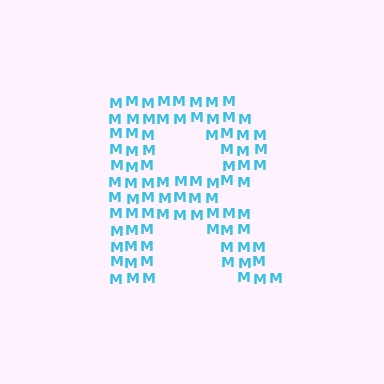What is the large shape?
The large shape is the letter R.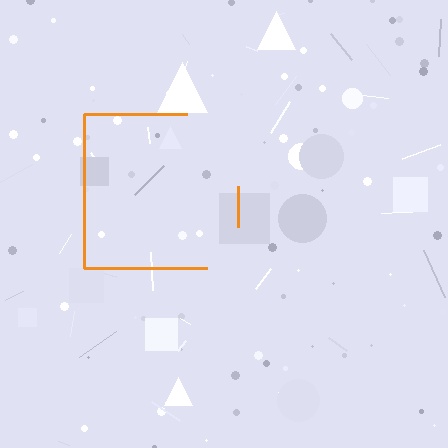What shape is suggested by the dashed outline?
The dashed outline suggests a square.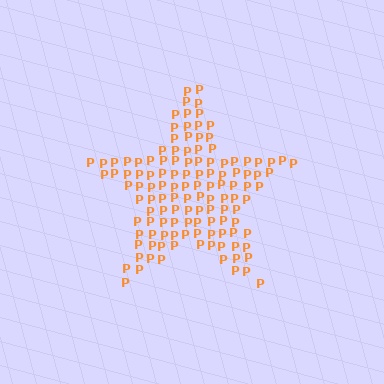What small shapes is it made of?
It is made of small letter P's.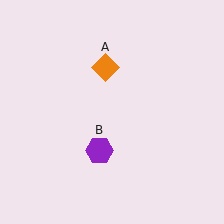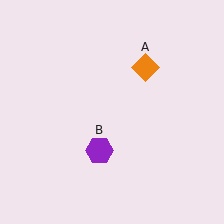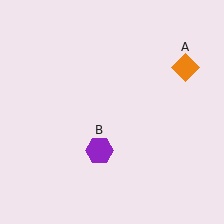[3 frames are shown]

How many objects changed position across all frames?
1 object changed position: orange diamond (object A).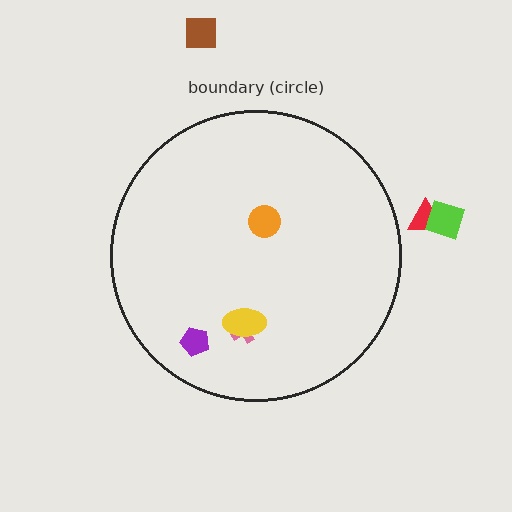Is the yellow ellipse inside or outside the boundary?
Inside.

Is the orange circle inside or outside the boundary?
Inside.